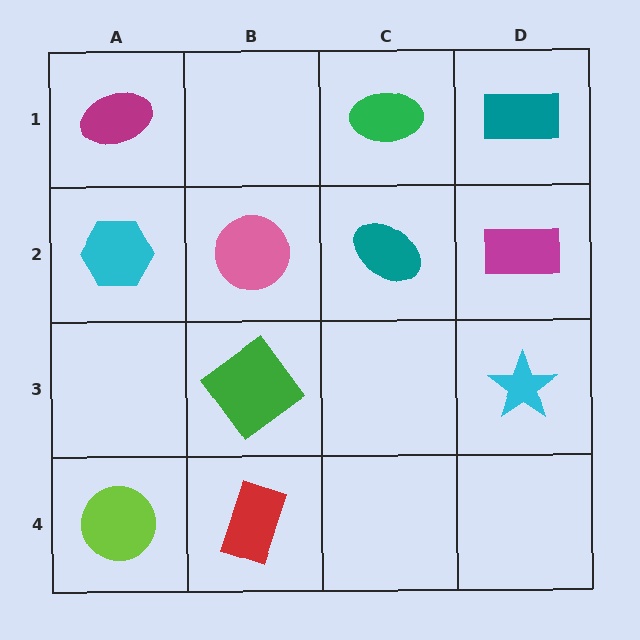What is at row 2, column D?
A magenta rectangle.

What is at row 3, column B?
A green diamond.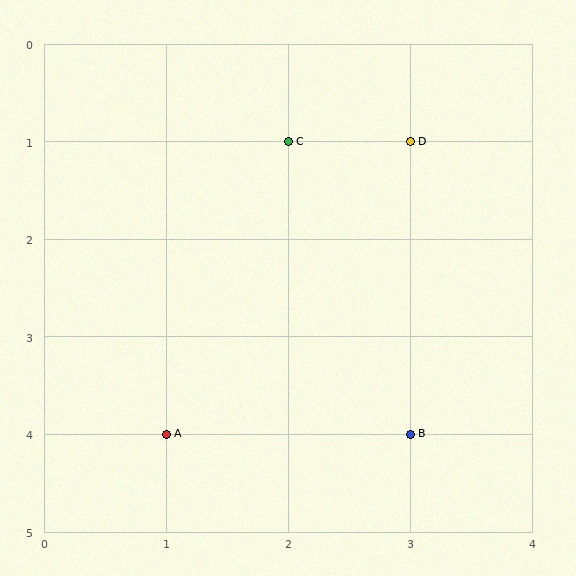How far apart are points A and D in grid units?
Points A and D are 2 columns and 3 rows apart (about 3.6 grid units diagonally).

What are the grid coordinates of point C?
Point C is at grid coordinates (2, 1).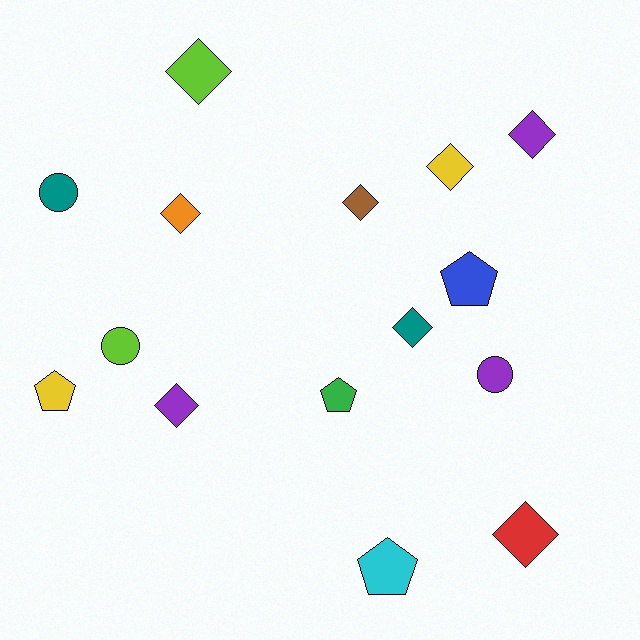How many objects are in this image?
There are 15 objects.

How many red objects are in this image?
There is 1 red object.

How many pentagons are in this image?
There are 4 pentagons.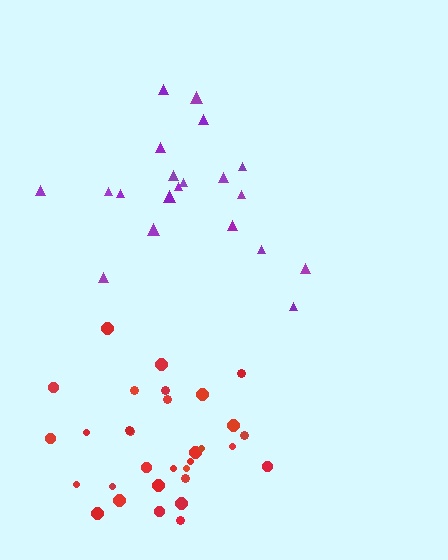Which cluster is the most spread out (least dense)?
Purple.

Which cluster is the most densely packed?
Red.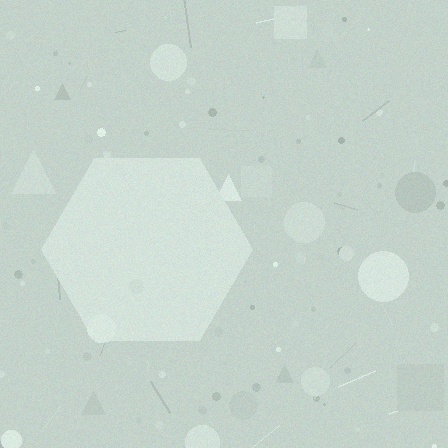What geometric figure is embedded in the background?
A hexagon is embedded in the background.